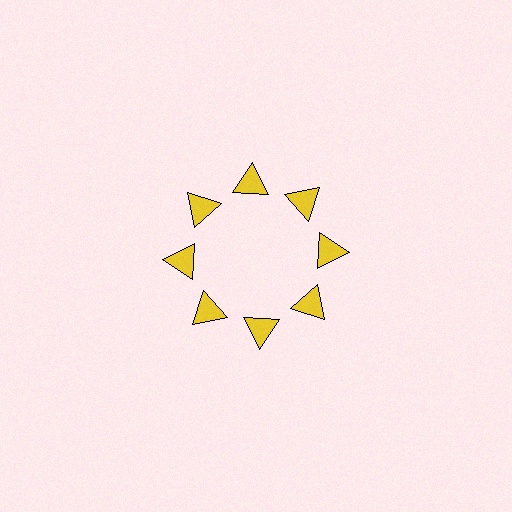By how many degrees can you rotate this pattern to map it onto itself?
The pattern maps onto itself every 45 degrees of rotation.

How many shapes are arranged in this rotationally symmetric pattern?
There are 8 shapes, arranged in 8 groups of 1.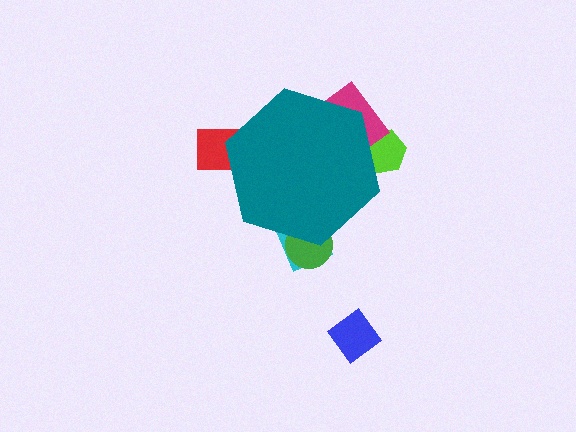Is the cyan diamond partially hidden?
Yes, the cyan diamond is partially hidden behind the teal hexagon.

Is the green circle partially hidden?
Yes, the green circle is partially hidden behind the teal hexagon.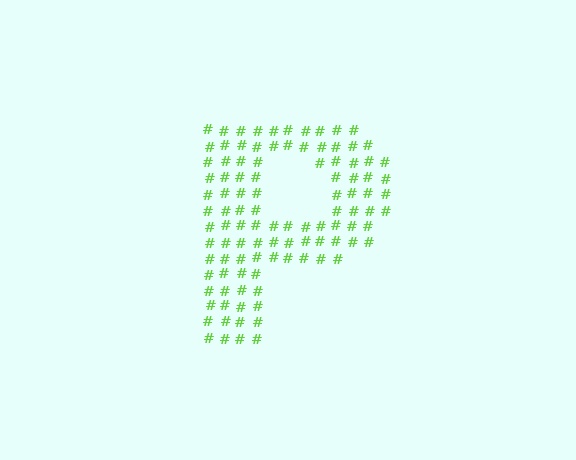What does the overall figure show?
The overall figure shows the letter P.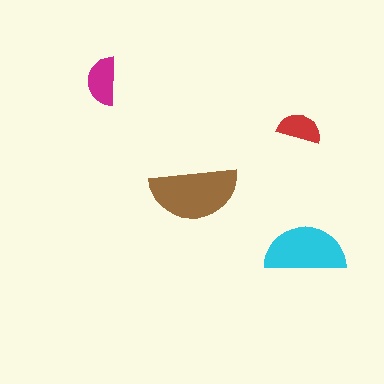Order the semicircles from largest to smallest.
the brown one, the cyan one, the magenta one, the red one.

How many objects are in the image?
There are 4 objects in the image.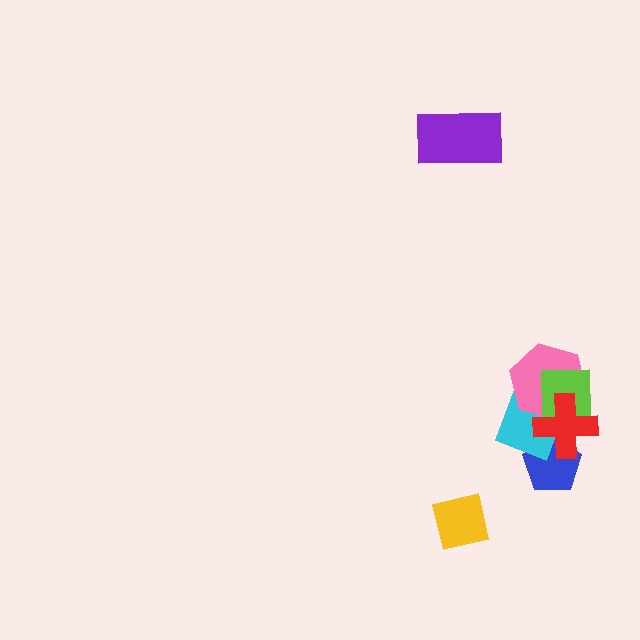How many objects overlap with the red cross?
4 objects overlap with the red cross.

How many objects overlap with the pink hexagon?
3 objects overlap with the pink hexagon.